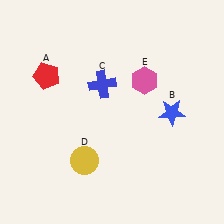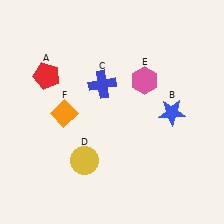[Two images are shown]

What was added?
An orange diamond (F) was added in Image 2.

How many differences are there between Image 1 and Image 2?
There is 1 difference between the two images.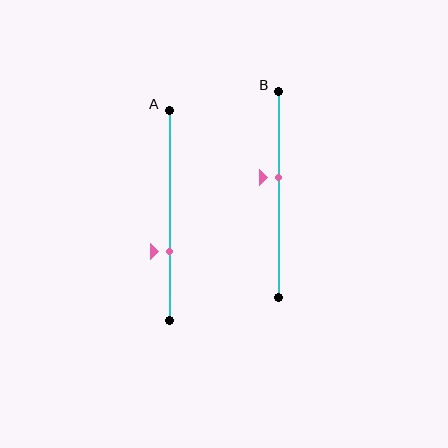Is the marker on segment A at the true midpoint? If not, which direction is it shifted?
No, the marker on segment A is shifted downward by about 17% of the segment length.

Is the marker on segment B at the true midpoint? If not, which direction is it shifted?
No, the marker on segment B is shifted upward by about 8% of the segment length.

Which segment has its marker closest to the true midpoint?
Segment B has its marker closest to the true midpoint.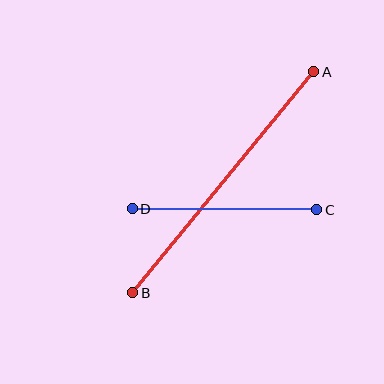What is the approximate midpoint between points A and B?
The midpoint is at approximately (223, 182) pixels.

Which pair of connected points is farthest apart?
Points A and B are farthest apart.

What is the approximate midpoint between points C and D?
The midpoint is at approximately (224, 209) pixels.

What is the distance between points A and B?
The distance is approximately 286 pixels.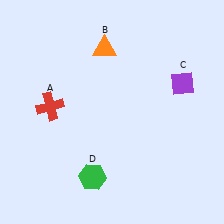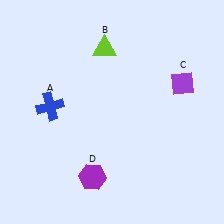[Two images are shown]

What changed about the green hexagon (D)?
In Image 1, D is green. In Image 2, it changed to purple.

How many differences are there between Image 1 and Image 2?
There are 3 differences between the two images.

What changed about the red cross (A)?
In Image 1, A is red. In Image 2, it changed to blue.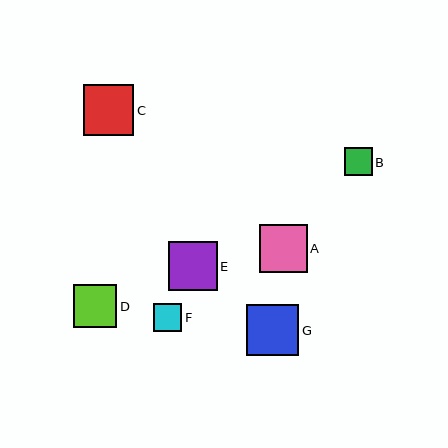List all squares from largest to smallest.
From largest to smallest: G, C, E, A, D, B, F.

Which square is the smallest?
Square F is the smallest with a size of approximately 28 pixels.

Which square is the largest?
Square G is the largest with a size of approximately 52 pixels.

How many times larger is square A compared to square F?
Square A is approximately 1.7 times the size of square F.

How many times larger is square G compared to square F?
Square G is approximately 1.9 times the size of square F.